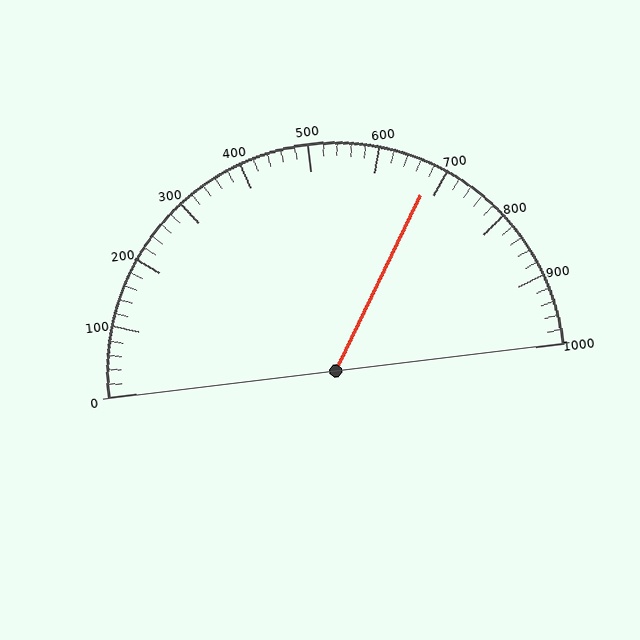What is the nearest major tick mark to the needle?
The nearest major tick mark is 700.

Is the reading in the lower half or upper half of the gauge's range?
The reading is in the upper half of the range (0 to 1000).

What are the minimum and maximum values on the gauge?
The gauge ranges from 0 to 1000.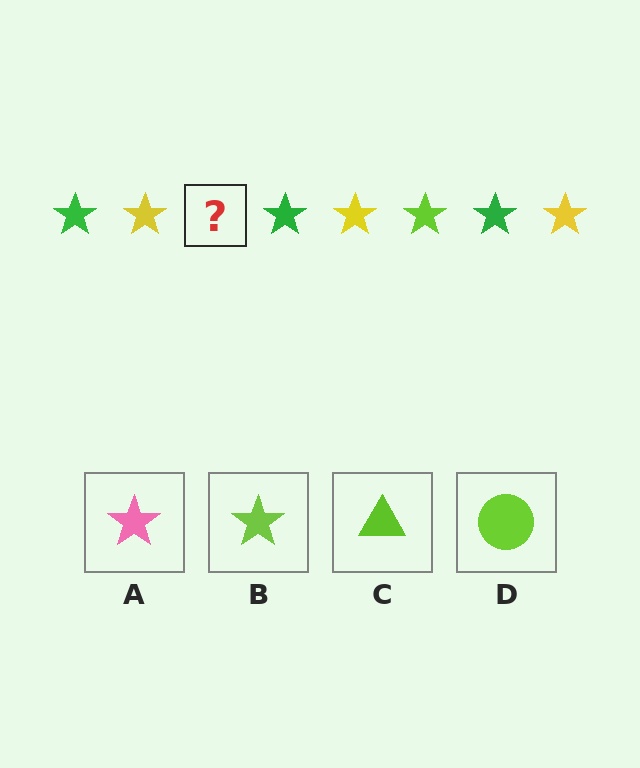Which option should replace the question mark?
Option B.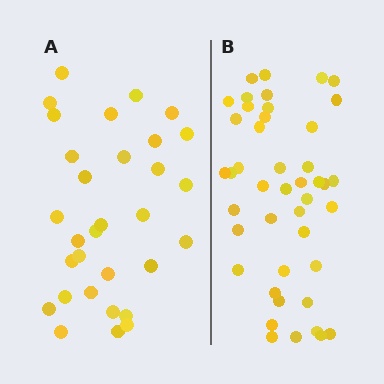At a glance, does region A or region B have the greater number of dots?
Region B (the right region) has more dots.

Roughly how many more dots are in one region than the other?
Region B has approximately 15 more dots than region A.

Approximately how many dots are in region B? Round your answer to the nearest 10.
About 40 dots. (The exact count is 44, which rounds to 40.)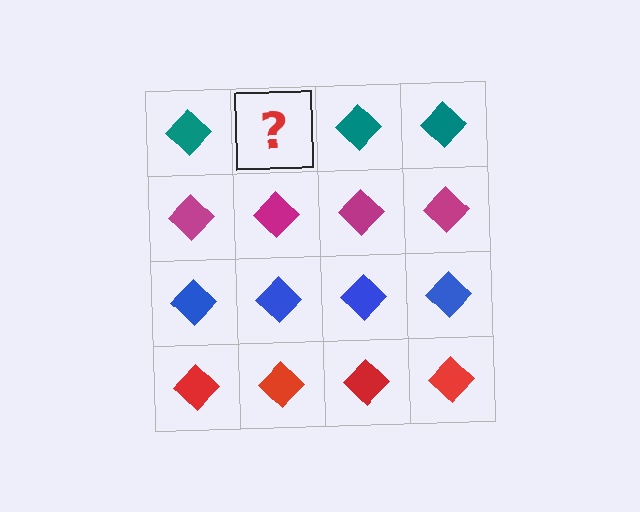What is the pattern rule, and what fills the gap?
The rule is that each row has a consistent color. The gap should be filled with a teal diamond.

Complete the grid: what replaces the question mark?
The question mark should be replaced with a teal diamond.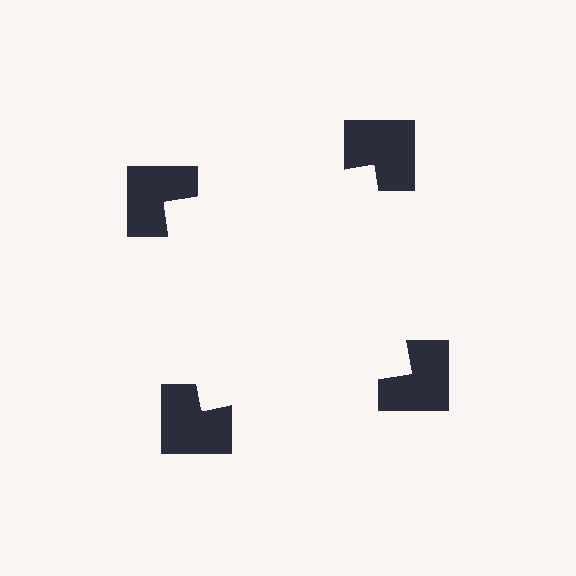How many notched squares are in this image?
There are 4 — one at each vertex of the illusory square.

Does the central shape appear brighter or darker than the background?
It typically appears slightly brighter than the background, even though no actual brightness change is drawn.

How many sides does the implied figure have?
4 sides.